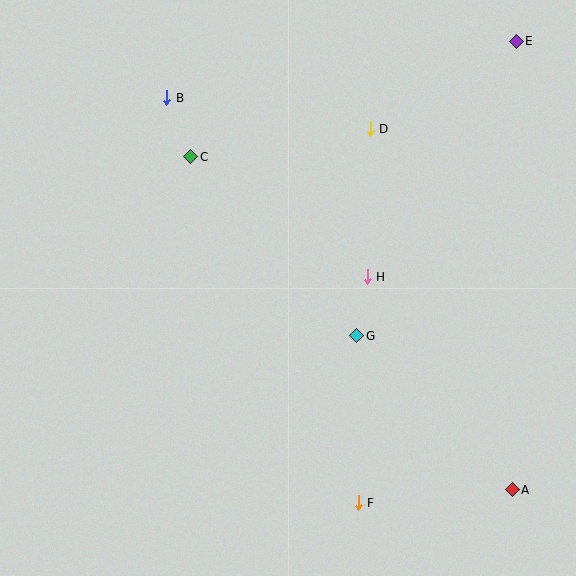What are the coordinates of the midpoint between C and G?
The midpoint between C and G is at (274, 246).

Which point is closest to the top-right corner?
Point E is closest to the top-right corner.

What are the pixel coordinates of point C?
Point C is at (191, 157).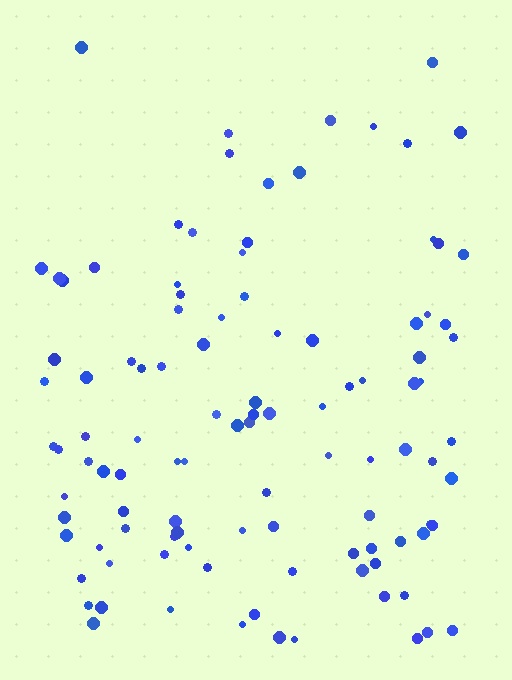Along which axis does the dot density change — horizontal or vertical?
Vertical.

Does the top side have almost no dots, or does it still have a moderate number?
Still a moderate number, just noticeably fewer than the bottom.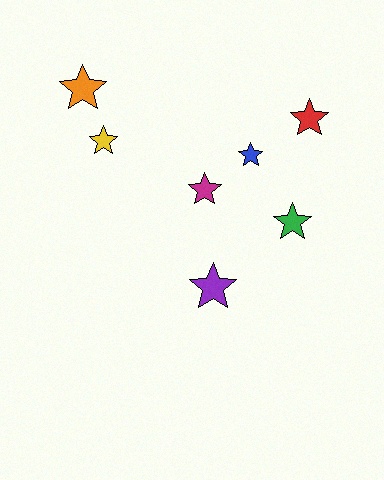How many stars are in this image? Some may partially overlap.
There are 7 stars.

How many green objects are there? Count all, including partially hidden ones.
There is 1 green object.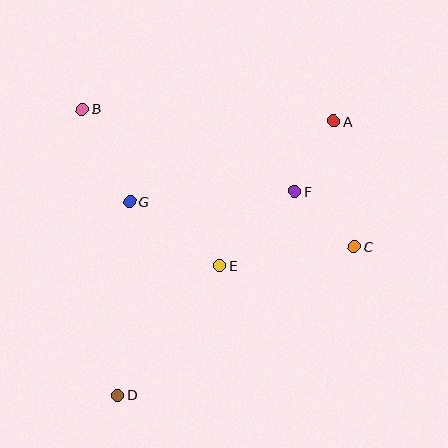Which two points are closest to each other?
Points A and F are closest to each other.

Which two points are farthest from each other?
Points A and D are farthest from each other.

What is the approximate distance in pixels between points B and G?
The distance between B and G is approximately 104 pixels.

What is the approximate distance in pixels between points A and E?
The distance between A and E is approximately 184 pixels.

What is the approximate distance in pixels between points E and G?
The distance between E and G is approximately 111 pixels.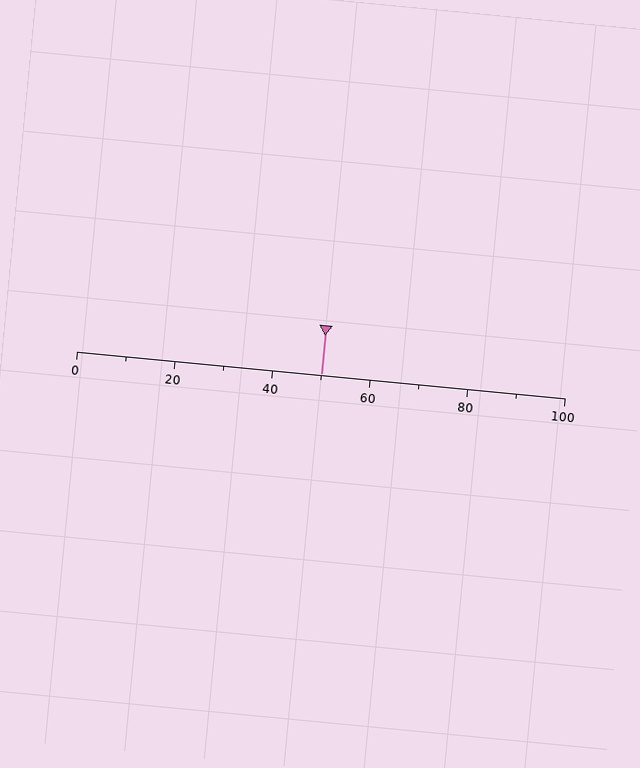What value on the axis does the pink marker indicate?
The marker indicates approximately 50.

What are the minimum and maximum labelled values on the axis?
The axis runs from 0 to 100.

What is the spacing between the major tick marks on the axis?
The major ticks are spaced 20 apart.